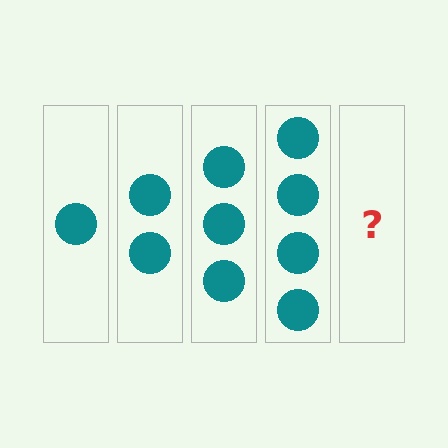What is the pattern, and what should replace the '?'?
The pattern is that each step adds one more circle. The '?' should be 5 circles.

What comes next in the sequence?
The next element should be 5 circles.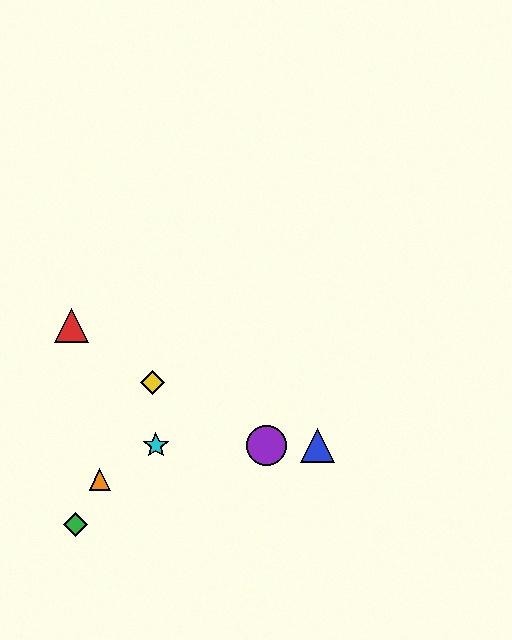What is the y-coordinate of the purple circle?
The purple circle is at y≈445.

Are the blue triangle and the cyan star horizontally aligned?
Yes, both are at y≈445.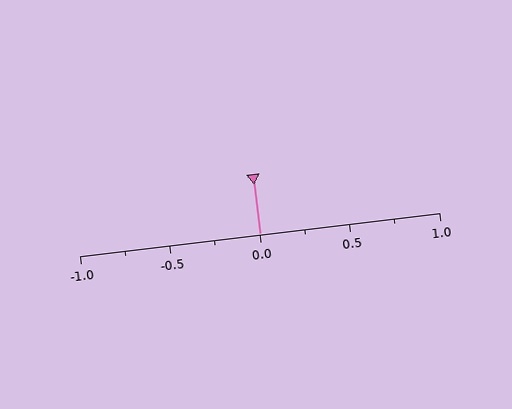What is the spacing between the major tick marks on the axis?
The major ticks are spaced 0.5 apart.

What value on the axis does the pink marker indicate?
The marker indicates approximately 0.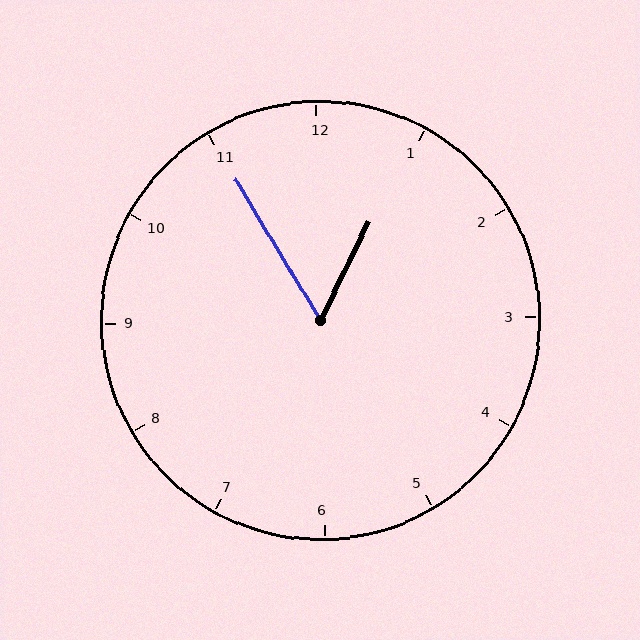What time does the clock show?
12:55.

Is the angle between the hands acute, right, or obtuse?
It is acute.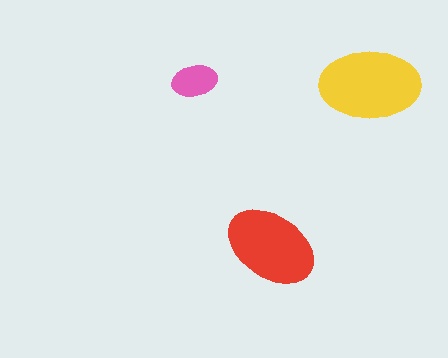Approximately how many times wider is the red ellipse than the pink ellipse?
About 2 times wider.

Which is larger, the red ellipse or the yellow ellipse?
The yellow one.